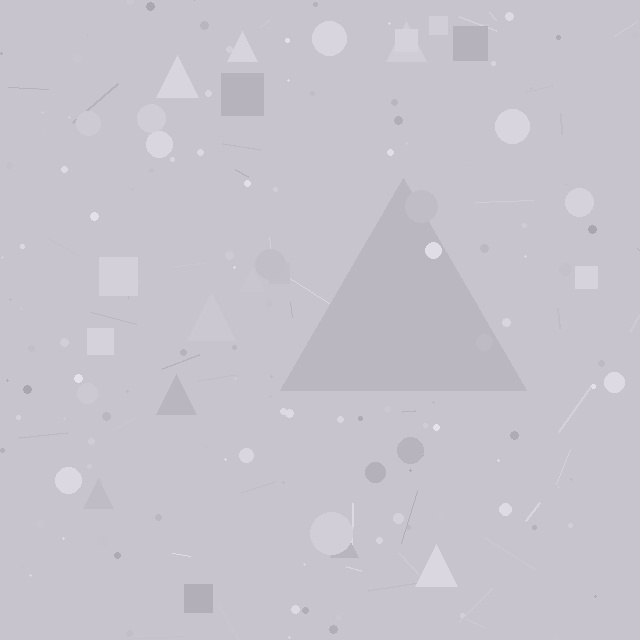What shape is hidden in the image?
A triangle is hidden in the image.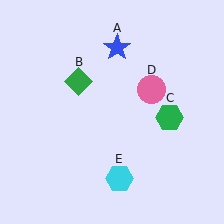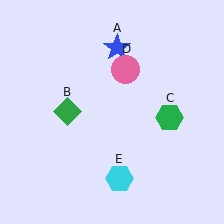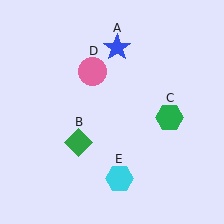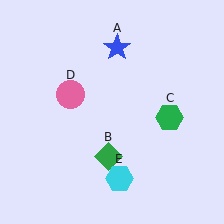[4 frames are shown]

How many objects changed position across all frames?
2 objects changed position: green diamond (object B), pink circle (object D).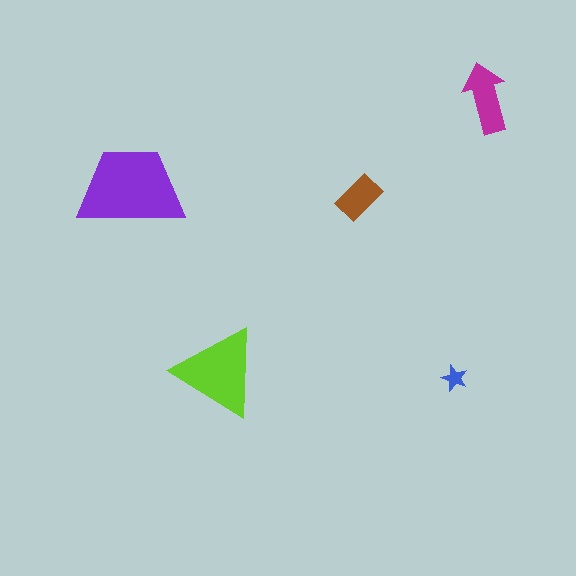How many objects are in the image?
There are 5 objects in the image.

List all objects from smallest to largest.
The blue star, the brown rectangle, the magenta arrow, the lime triangle, the purple trapezoid.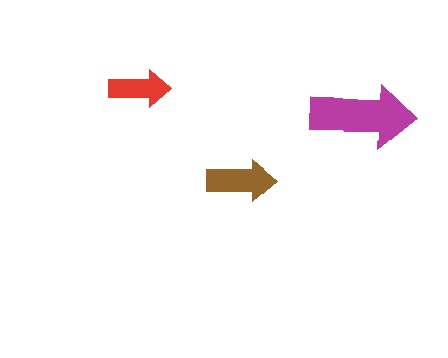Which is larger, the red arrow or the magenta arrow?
The magenta one.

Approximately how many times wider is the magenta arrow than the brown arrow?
About 1.5 times wider.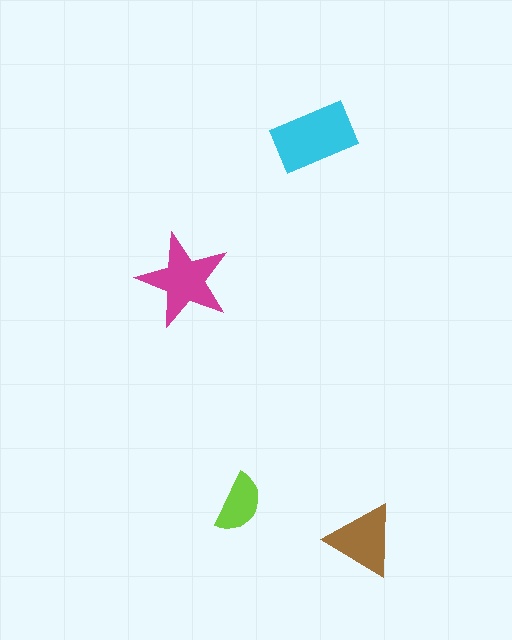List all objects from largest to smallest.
The cyan rectangle, the magenta star, the brown triangle, the lime semicircle.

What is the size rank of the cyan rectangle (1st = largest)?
1st.